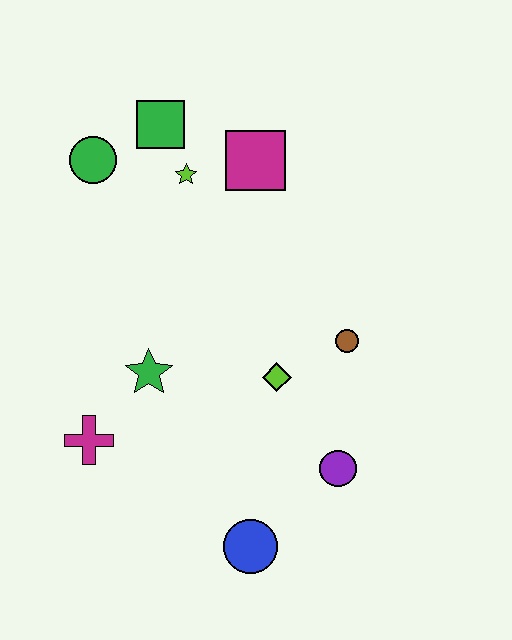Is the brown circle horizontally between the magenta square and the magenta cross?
No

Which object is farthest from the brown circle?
The green circle is farthest from the brown circle.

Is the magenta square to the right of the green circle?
Yes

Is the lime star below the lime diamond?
No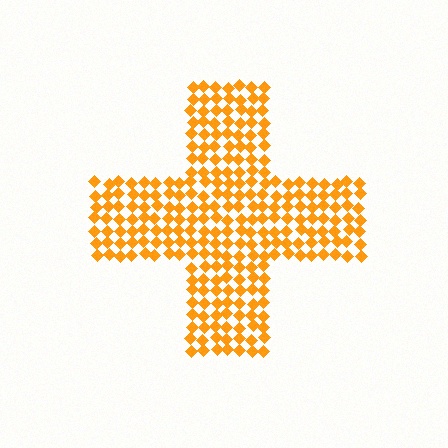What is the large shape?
The large shape is a cross.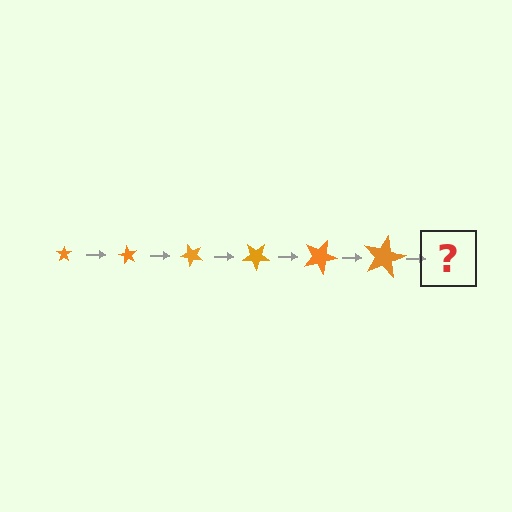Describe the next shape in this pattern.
It should be a star, larger than the previous one and rotated 360 degrees from the start.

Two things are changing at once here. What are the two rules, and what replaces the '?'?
The two rules are that the star grows larger each step and it rotates 60 degrees each step. The '?' should be a star, larger than the previous one and rotated 360 degrees from the start.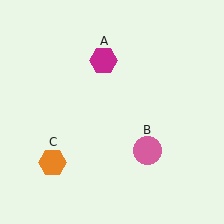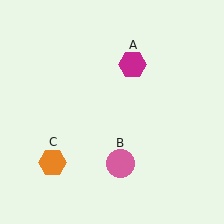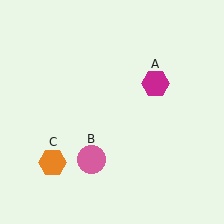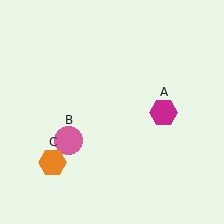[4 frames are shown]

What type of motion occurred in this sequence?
The magenta hexagon (object A), pink circle (object B) rotated clockwise around the center of the scene.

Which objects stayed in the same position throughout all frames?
Orange hexagon (object C) remained stationary.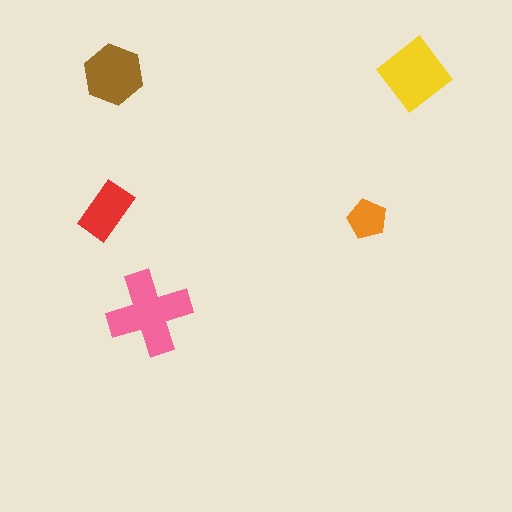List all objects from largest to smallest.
The pink cross, the yellow diamond, the brown hexagon, the red rectangle, the orange pentagon.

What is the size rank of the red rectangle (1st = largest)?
4th.